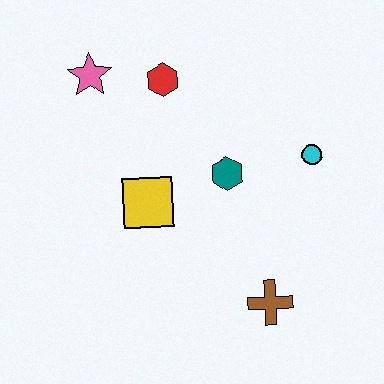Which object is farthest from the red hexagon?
The brown cross is farthest from the red hexagon.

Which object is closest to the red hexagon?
The pink star is closest to the red hexagon.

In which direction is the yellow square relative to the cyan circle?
The yellow square is to the left of the cyan circle.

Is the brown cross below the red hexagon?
Yes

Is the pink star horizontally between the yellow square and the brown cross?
No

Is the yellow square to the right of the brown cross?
No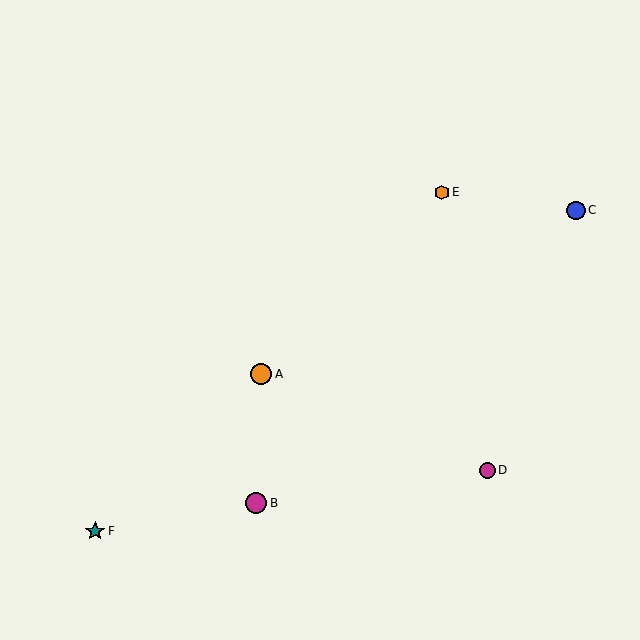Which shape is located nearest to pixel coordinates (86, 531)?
The teal star (labeled F) at (95, 531) is nearest to that location.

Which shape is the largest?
The magenta circle (labeled B) is the largest.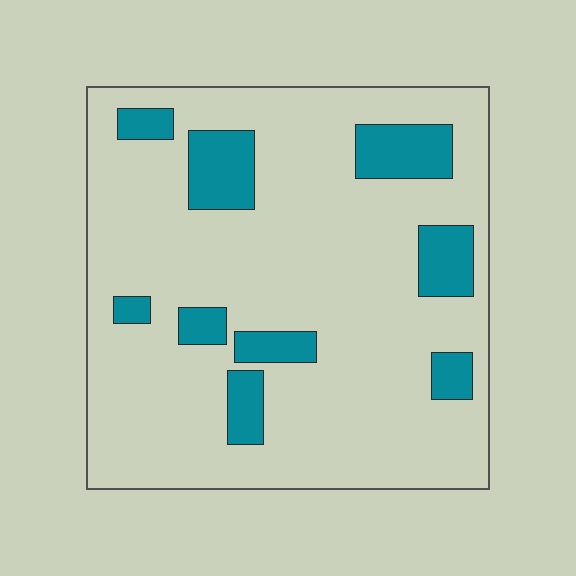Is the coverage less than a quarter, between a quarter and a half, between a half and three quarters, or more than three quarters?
Less than a quarter.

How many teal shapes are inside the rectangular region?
9.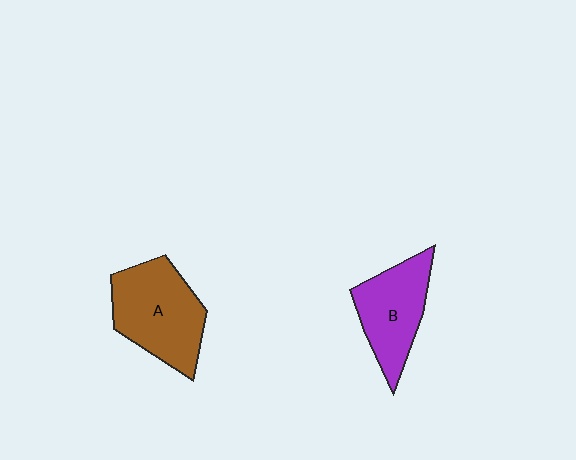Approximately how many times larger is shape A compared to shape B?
Approximately 1.2 times.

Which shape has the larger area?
Shape A (brown).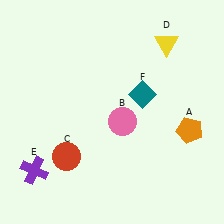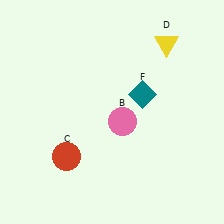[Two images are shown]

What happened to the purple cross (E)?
The purple cross (E) was removed in Image 2. It was in the bottom-left area of Image 1.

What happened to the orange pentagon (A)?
The orange pentagon (A) was removed in Image 2. It was in the bottom-right area of Image 1.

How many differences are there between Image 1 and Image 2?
There are 2 differences between the two images.